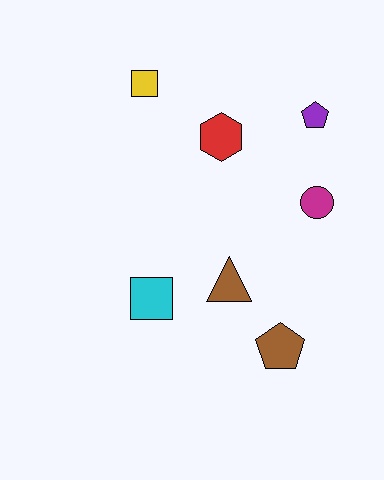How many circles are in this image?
There is 1 circle.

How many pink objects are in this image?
There are no pink objects.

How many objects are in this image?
There are 7 objects.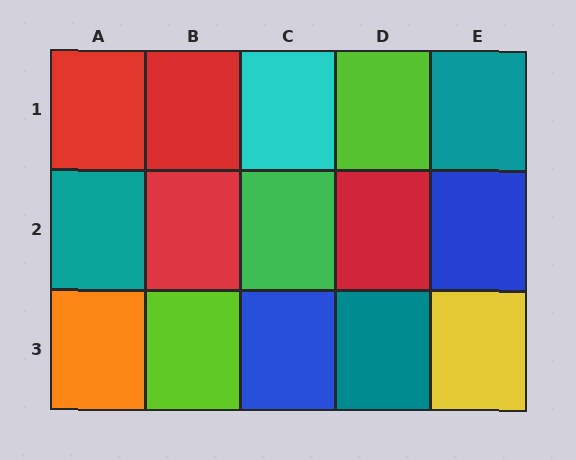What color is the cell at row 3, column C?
Blue.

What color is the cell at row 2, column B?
Red.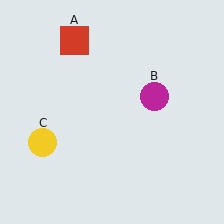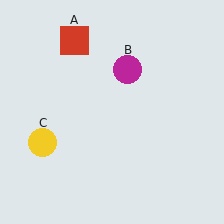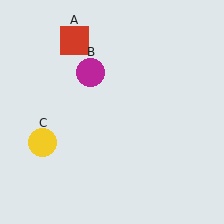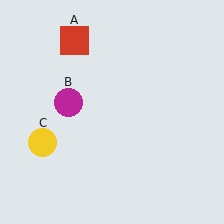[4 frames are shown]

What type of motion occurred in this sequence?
The magenta circle (object B) rotated counterclockwise around the center of the scene.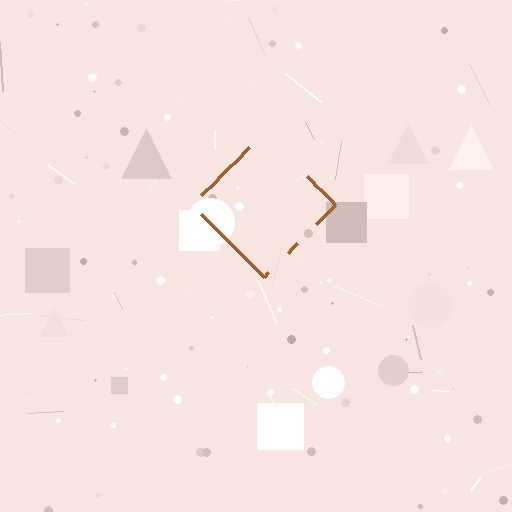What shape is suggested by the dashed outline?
The dashed outline suggests a diamond.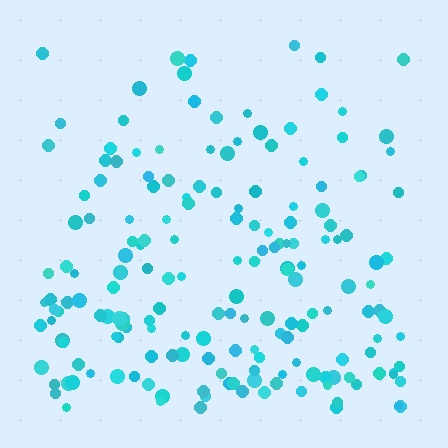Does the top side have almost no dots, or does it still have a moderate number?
Still a moderate number, just noticeably fewer than the bottom.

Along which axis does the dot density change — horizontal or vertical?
Vertical.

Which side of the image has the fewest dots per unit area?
The top.